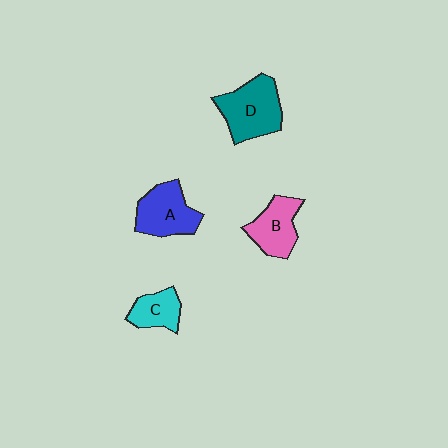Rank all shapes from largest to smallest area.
From largest to smallest: D (teal), A (blue), B (pink), C (cyan).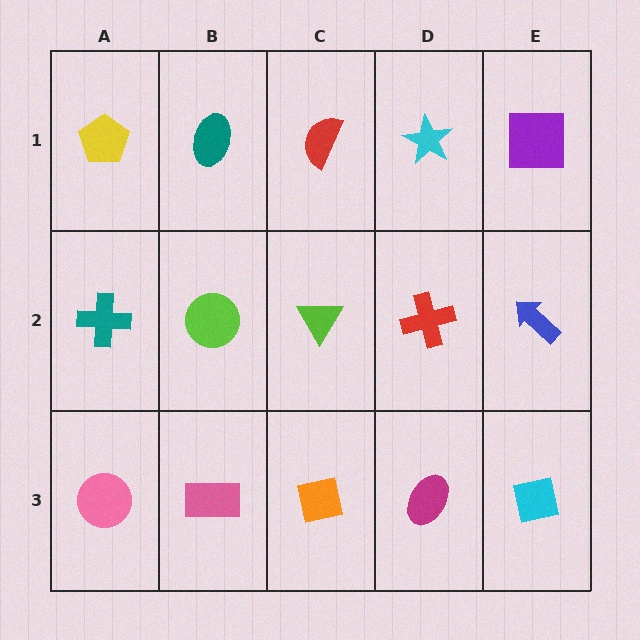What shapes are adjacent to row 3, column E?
A blue arrow (row 2, column E), a magenta ellipse (row 3, column D).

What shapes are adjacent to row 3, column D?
A red cross (row 2, column D), an orange square (row 3, column C), a cyan square (row 3, column E).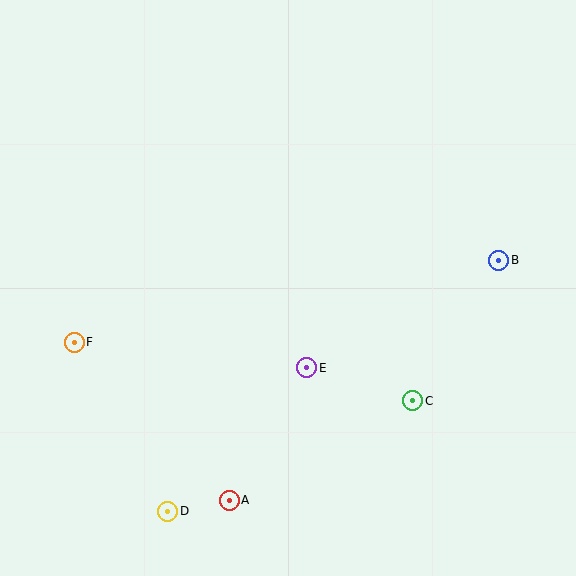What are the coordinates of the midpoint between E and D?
The midpoint between E and D is at (237, 440).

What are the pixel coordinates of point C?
Point C is at (413, 401).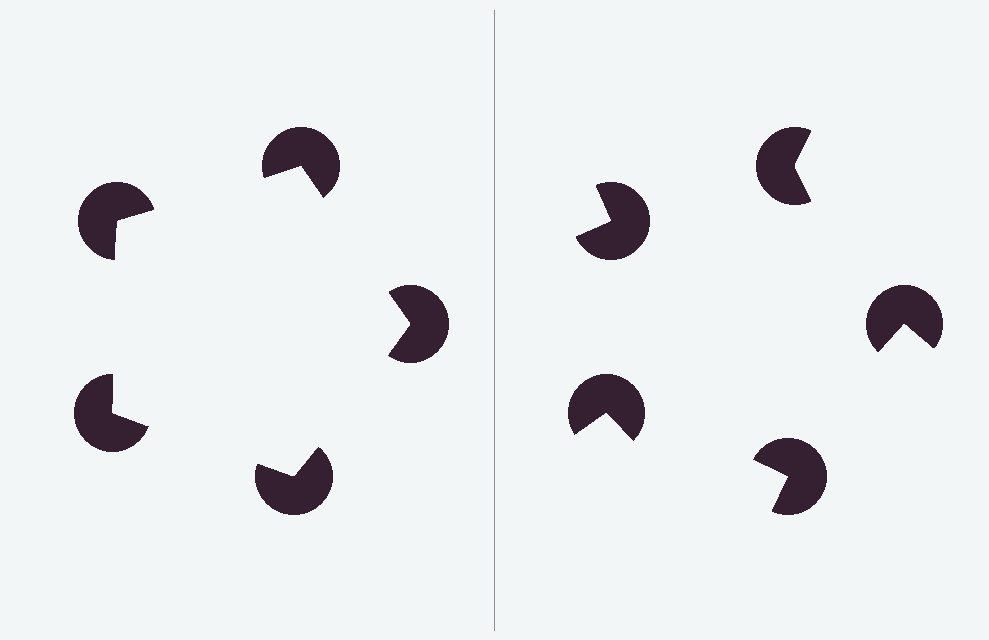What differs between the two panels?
The pac-man discs are positioned identically on both sides; only the wedge orientations differ. On the left they align to a pentagon; on the right they are misaligned.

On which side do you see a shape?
An illusory pentagon appears on the left side. On the right side the wedge cuts are rotated, so no coherent shape forms.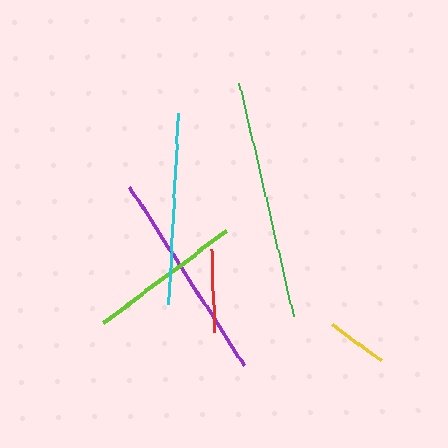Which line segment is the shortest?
The yellow line is the shortest at approximately 61 pixels.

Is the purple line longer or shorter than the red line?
The purple line is longer than the red line.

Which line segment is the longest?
The green line is the longest at approximately 239 pixels.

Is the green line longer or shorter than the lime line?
The green line is longer than the lime line.